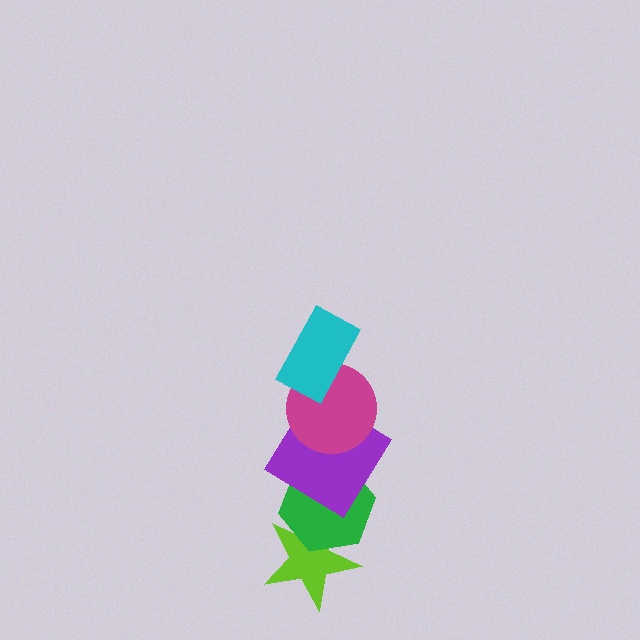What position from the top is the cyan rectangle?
The cyan rectangle is 1st from the top.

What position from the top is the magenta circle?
The magenta circle is 2nd from the top.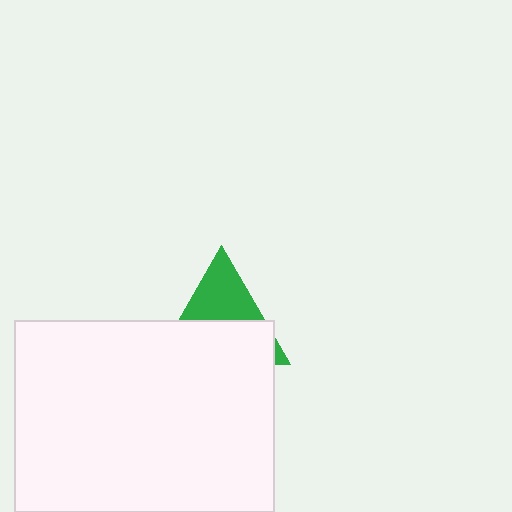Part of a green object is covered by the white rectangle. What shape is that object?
It is a triangle.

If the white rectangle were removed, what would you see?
You would see the complete green triangle.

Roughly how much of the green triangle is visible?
A small part of it is visible (roughly 41%).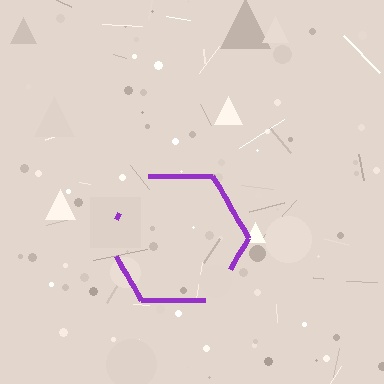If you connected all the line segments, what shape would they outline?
They would outline a hexagon.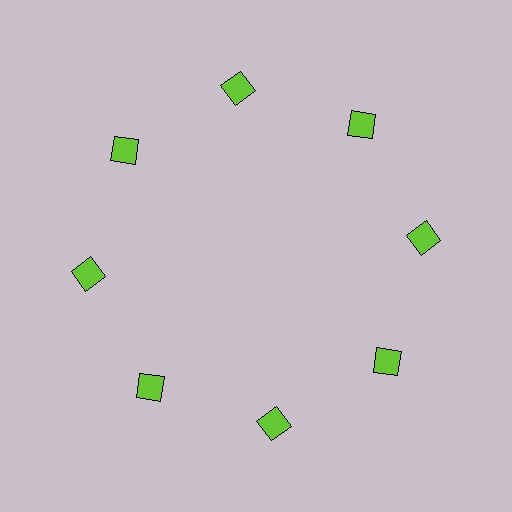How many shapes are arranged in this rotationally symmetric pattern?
There are 8 shapes, arranged in 8 groups of 1.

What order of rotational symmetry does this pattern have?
This pattern has 8-fold rotational symmetry.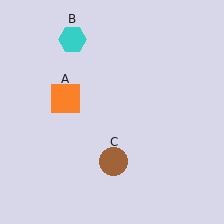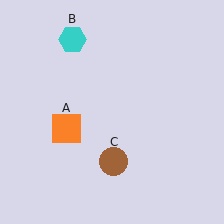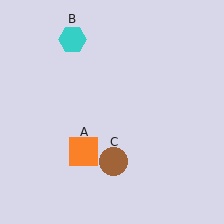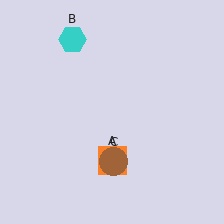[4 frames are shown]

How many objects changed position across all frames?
1 object changed position: orange square (object A).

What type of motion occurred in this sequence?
The orange square (object A) rotated counterclockwise around the center of the scene.